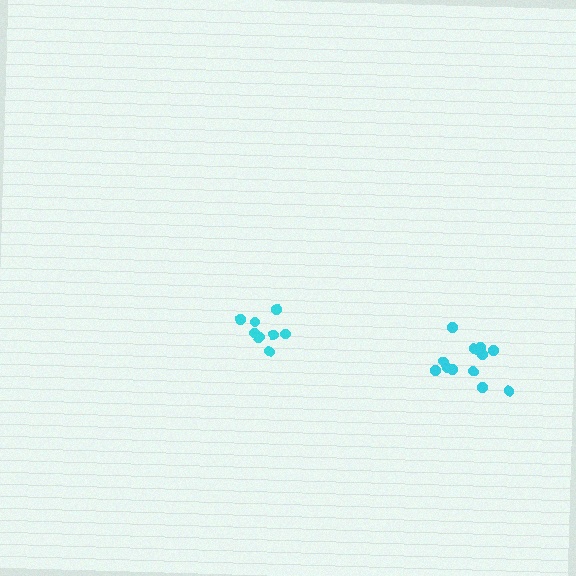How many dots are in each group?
Group 1: 8 dots, Group 2: 12 dots (20 total).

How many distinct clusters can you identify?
There are 2 distinct clusters.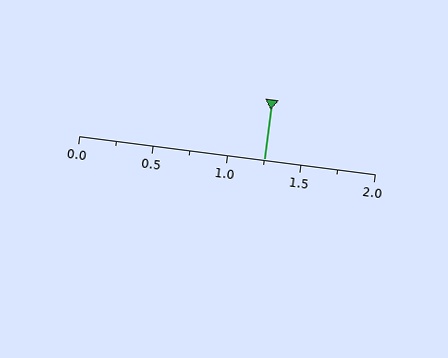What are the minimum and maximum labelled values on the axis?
The axis runs from 0.0 to 2.0.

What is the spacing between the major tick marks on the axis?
The major ticks are spaced 0.5 apart.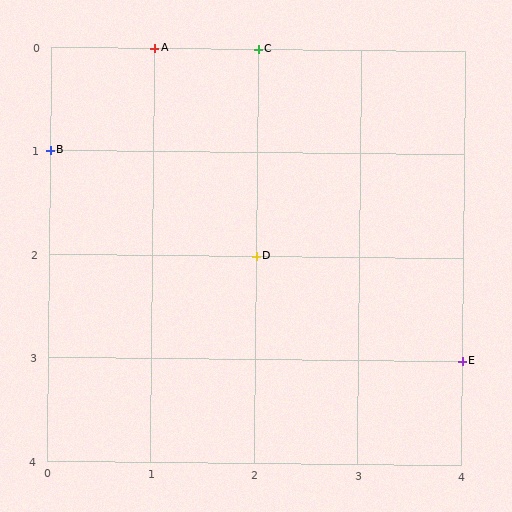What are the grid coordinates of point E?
Point E is at grid coordinates (4, 3).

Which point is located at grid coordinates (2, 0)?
Point C is at (2, 0).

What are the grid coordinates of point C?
Point C is at grid coordinates (2, 0).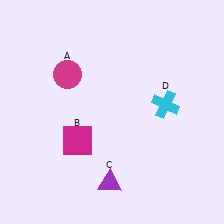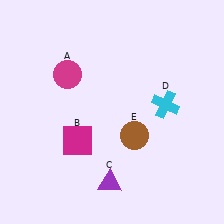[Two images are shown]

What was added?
A brown circle (E) was added in Image 2.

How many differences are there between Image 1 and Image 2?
There is 1 difference between the two images.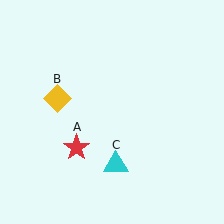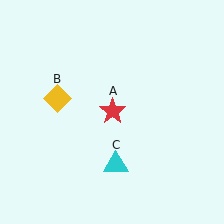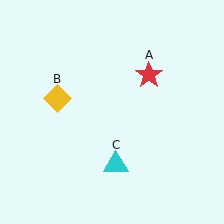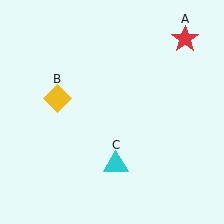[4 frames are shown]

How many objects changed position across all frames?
1 object changed position: red star (object A).